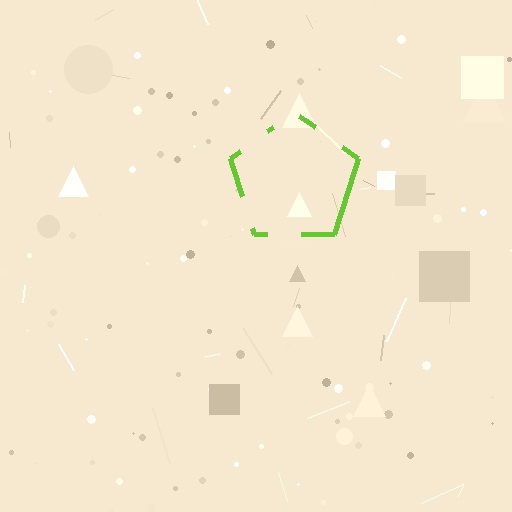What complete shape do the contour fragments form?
The contour fragments form a pentagon.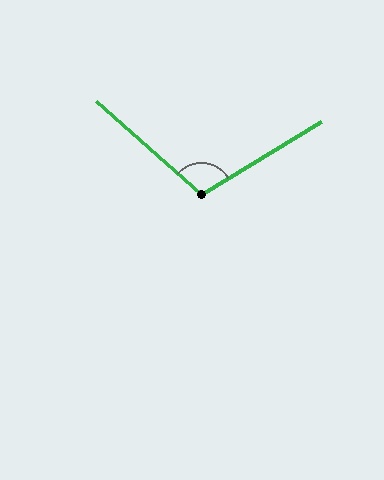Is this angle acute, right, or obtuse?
It is obtuse.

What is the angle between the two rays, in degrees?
Approximately 107 degrees.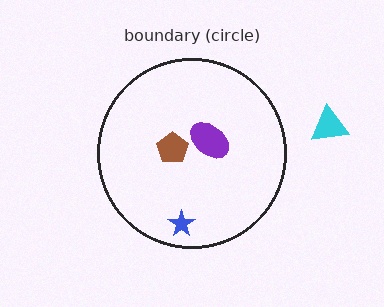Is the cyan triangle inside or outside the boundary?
Outside.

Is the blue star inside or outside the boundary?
Inside.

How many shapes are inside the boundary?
3 inside, 1 outside.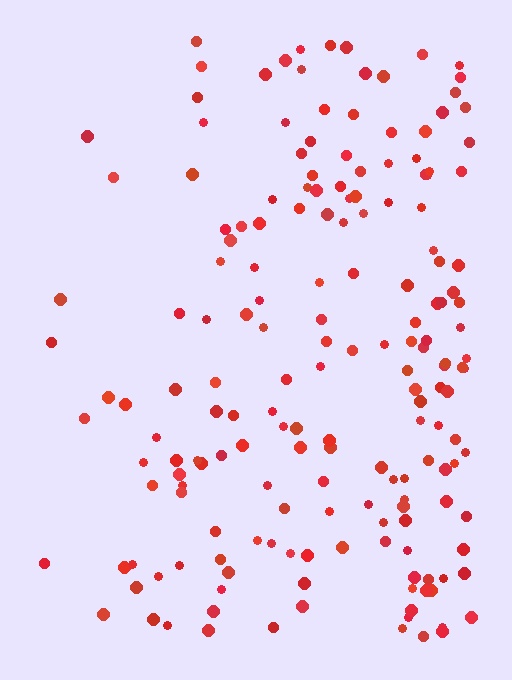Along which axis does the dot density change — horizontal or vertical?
Horizontal.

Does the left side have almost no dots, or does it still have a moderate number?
Still a moderate number, just noticeably fewer than the right.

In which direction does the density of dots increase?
From left to right, with the right side densest.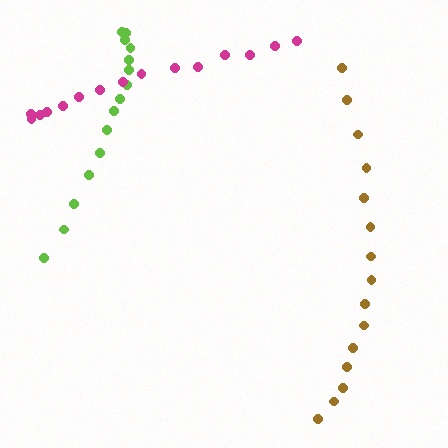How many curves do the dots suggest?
There are 3 distinct paths.